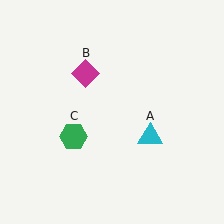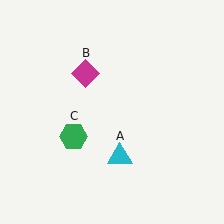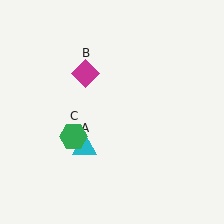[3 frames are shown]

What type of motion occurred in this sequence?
The cyan triangle (object A) rotated clockwise around the center of the scene.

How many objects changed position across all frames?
1 object changed position: cyan triangle (object A).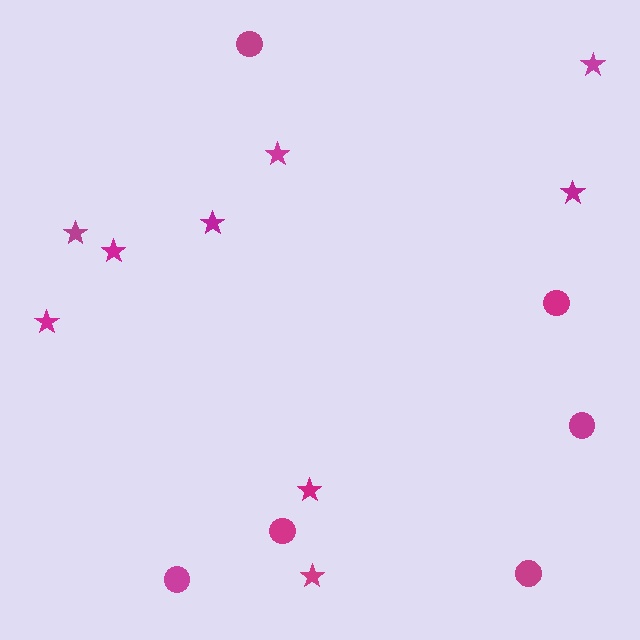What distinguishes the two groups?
There are 2 groups: one group of circles (6) and one group of stars (9).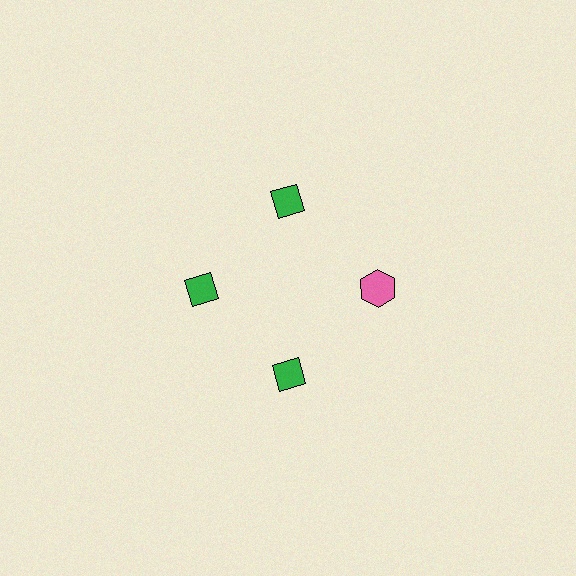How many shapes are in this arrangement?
There are 4 shapes arranged in a ring pattern.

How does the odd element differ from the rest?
It differs in both color (pink instead of green) and shape (hexagon instead of diamond).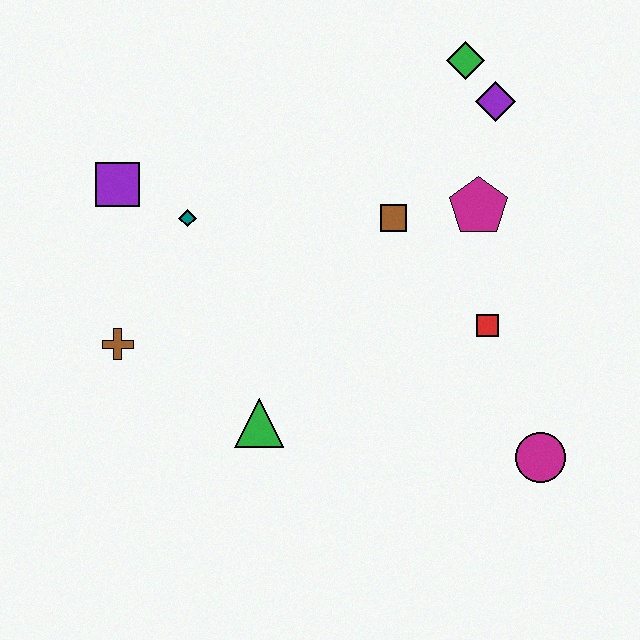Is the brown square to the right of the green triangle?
Yes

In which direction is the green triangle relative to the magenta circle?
The green triangle is to the left of the magenta circle.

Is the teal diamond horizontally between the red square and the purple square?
Yes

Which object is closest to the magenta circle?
The red square is closest to the magenta circle.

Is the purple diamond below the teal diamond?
No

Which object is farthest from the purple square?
The magenta circle is farthest from the purple square.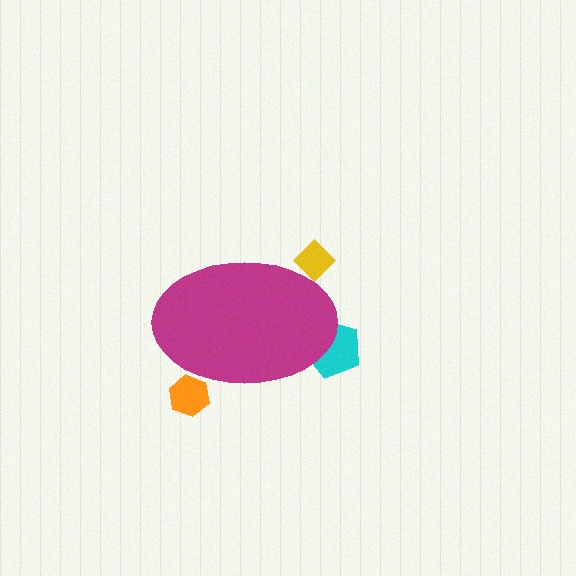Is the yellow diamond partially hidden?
Yes, the yellow diamond is partially hidden behind the magenta ellipse.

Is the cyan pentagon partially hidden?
Yes, the cyan pentagon is partially hidden behind the magenta ellipse.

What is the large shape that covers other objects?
A magenta ellipse.